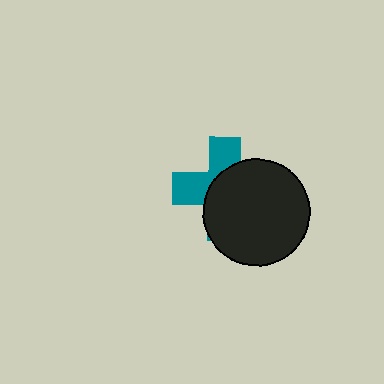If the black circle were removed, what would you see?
You would see the complete teal cross.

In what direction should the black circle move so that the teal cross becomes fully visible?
The black circle should move toward the lower-right. That is the shortest direction to clear the overlap and leave the teal cross fully visible.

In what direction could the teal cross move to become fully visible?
The teal cross could move toward the upper-left. That would shift it out from behind the black circle entirely.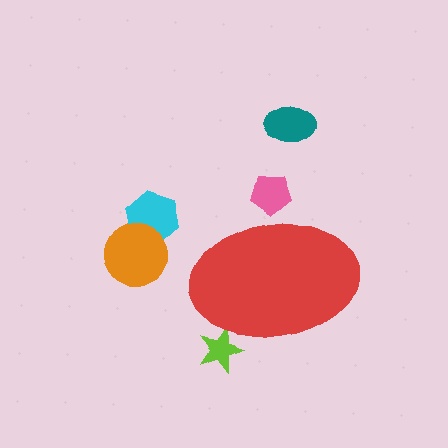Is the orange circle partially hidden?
No, the orange circle is fully visible.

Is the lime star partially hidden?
Yes, the lime star is partially hidden behind the red ellipse.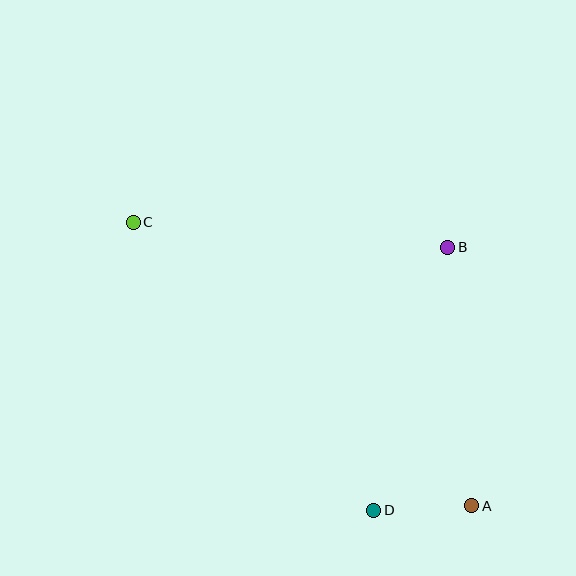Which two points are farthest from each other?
Points A and C are farthest from each other.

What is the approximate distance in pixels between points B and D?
The distance between B and D is approximately 273 pixels.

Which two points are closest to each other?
Points A and D are closest to each other.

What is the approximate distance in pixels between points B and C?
The distance between B and C is approximately 315 pixels.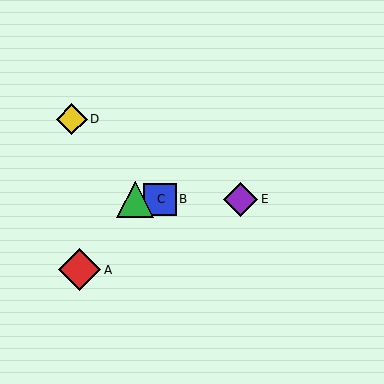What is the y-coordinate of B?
Object B is at y≈199.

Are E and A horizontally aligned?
No, E is at y≈199 and A is at y≈270.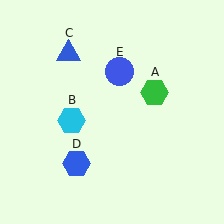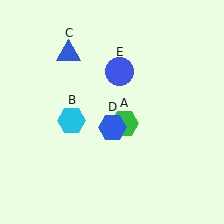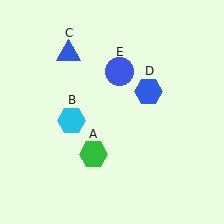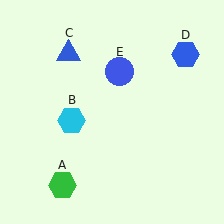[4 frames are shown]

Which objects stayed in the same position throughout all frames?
Cyan hexagon (object B) and blue triangle (object C) and blue circle (object E) remained stationary.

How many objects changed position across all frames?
2 objects changed position: green hexagon (object A), blue hexagon (object D).